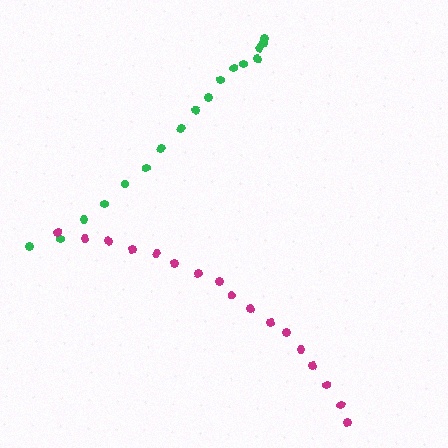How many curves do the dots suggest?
There are 2 distinct paths.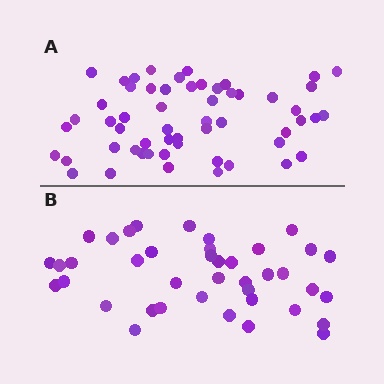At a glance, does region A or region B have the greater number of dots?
Region A (the top region) has more dots.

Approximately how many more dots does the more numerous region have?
Region A has approximately 15 more dots than region B.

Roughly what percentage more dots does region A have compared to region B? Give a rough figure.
About 40% more.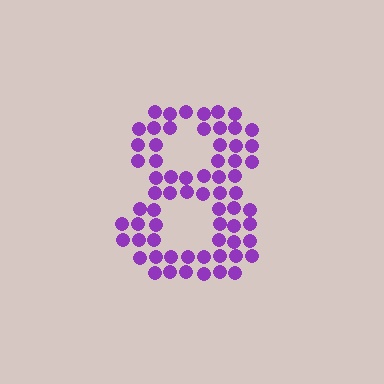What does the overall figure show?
The overall figure shows the digit 8.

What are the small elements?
The small elements are circles.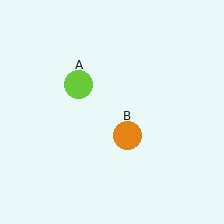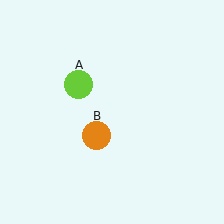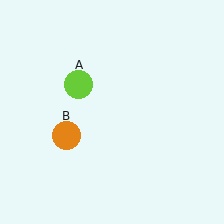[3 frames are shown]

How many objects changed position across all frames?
1 object changed position: orange circle (object B).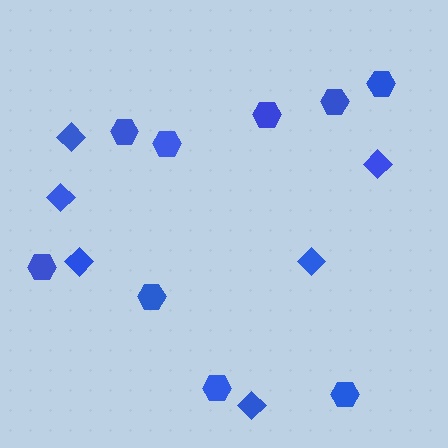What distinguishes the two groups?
There are 2 groups: one group of diamonds (6) and one group of hexagons (9).